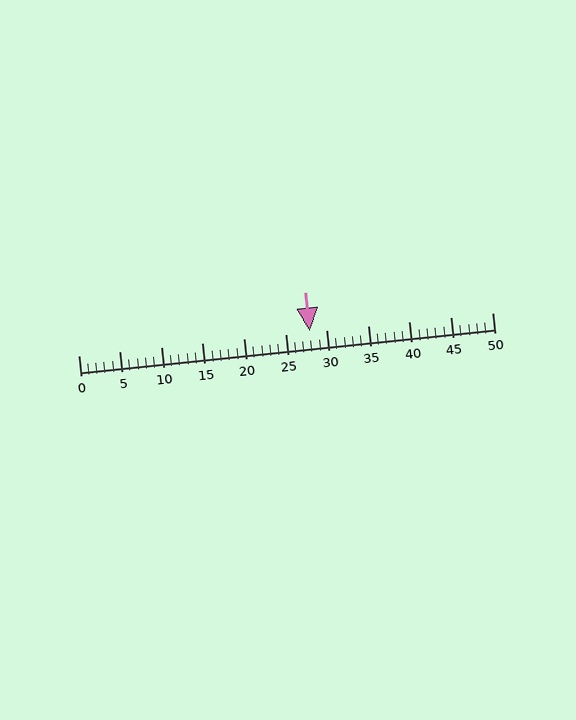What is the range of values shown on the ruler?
The ruler shows values from 0 to 50.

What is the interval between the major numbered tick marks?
The major tick marks are spaced 5 units apart.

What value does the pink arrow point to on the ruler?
The pink arrow points to approximately 28.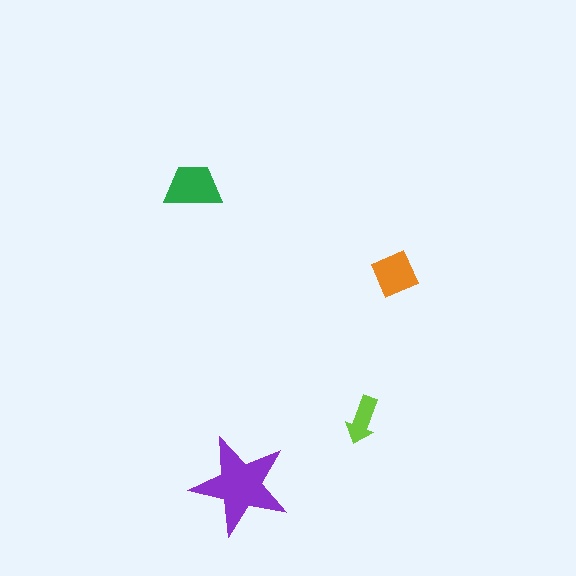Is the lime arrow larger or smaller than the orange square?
Smaller.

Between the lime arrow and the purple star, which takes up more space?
The purple star.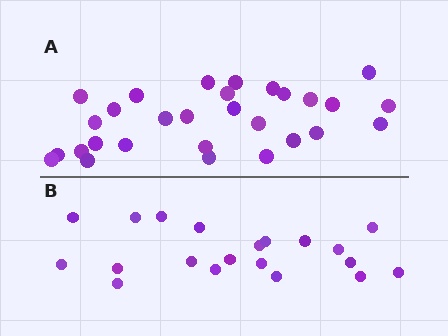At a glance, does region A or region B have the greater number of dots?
Region A (the top region) has more dots.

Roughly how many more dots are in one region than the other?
Region A has roughly 8 or so more dots than region B.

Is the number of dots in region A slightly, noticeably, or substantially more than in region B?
Region A has substantially more. The ratio is roughly 1.4 to 1.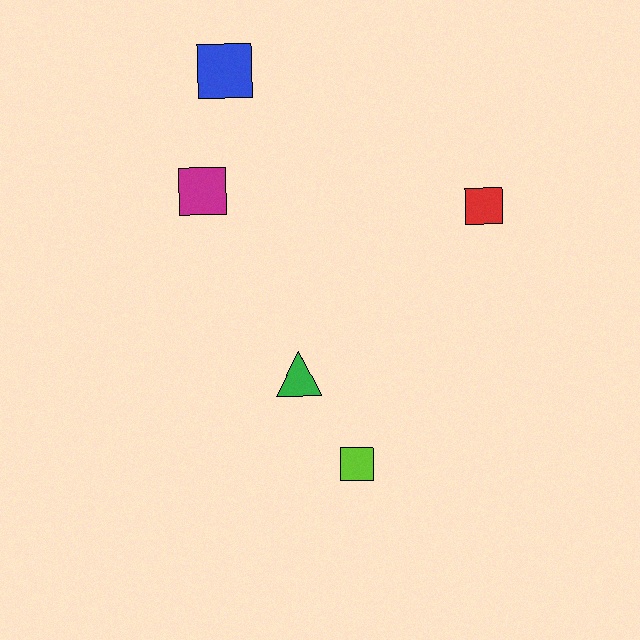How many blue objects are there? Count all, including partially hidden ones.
There is 1 blue object.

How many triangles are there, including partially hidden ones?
There is 1 triangle.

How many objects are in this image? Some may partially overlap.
There are 5 objects.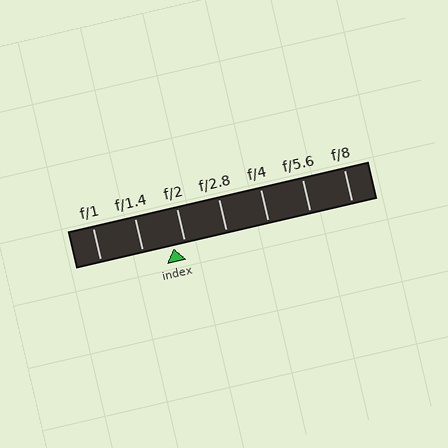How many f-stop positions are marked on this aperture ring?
There are 7 f-stop positions marked.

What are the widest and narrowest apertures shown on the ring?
The widest aperture shown is f/1 and the narrowest is f/8.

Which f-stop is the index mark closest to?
The index mark is closest to f/2.